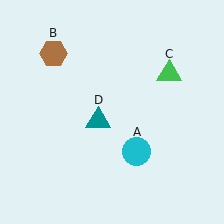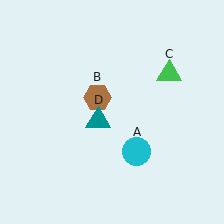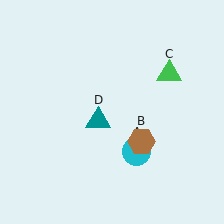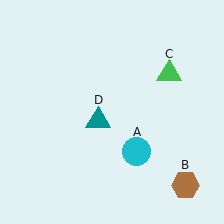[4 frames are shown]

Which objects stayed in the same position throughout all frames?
Cyan circle (object A) and green triangle (object C) and teal triangle (object D) remained stationary.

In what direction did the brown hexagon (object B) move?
The brown hexagon (object B) moved down and to the right.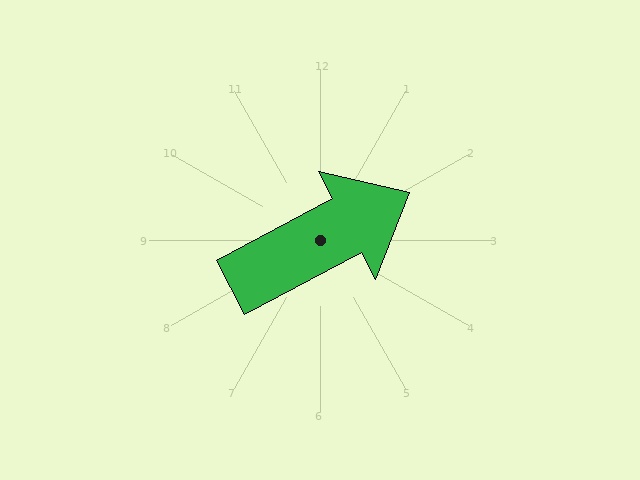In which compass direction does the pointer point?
Northeast.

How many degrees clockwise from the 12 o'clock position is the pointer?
Approximately 62 degrees.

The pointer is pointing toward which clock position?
Roughly 2 o'clock.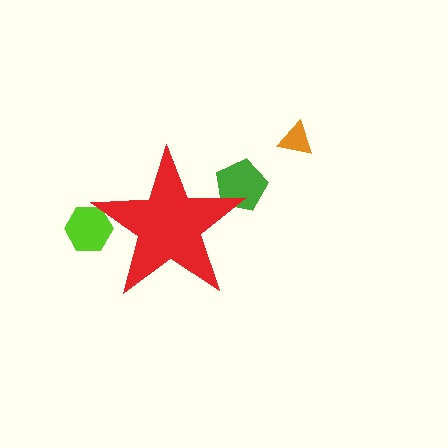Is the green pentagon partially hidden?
Yes, the green pentagon is partially hidden behind the red star.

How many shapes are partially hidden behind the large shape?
2 shapes are partially hidden.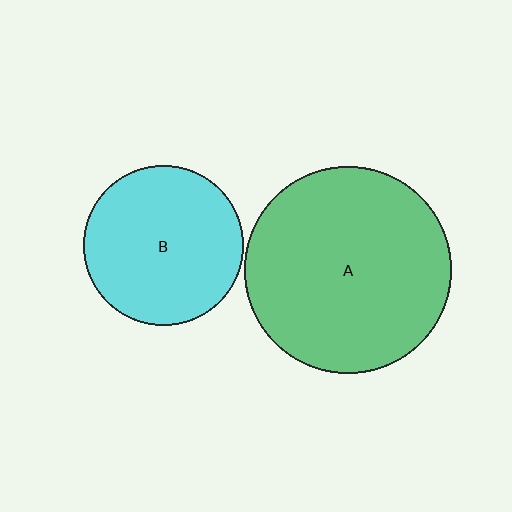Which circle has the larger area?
Circle A (green).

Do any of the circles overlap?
No, none of the circles overlap.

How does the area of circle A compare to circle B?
Approximately 1.7 times.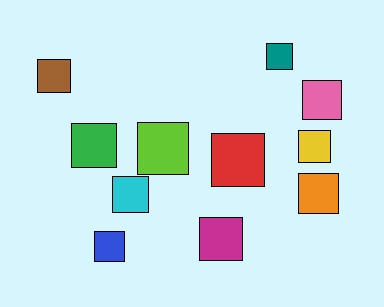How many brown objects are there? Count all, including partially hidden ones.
There is 1 brown object.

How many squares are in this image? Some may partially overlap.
There are 11 squares.